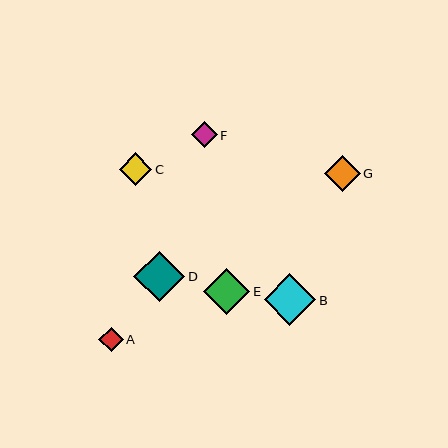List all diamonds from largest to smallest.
From largest to smallest: B, D, E, G, C, F, A.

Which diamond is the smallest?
Diamond A is the smallest with a size of approximately 24 pixels.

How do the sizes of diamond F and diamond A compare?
Diamond F and diamond A are approximately the same size.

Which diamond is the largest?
Diamond B is the largest with a size of approximately 51 pixels.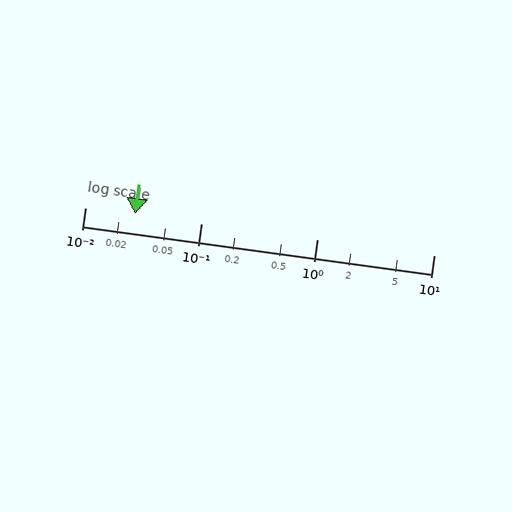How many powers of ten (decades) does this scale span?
The scale spans 3 decades, from 0.01 to 10.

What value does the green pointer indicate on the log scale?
The pointer indicates approximately 0.027.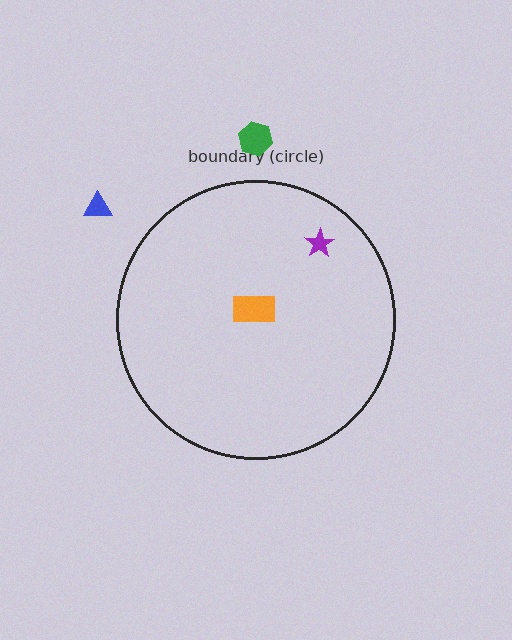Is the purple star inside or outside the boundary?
Inside.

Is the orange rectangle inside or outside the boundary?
Inside.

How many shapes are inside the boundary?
2 inside, 2 outside.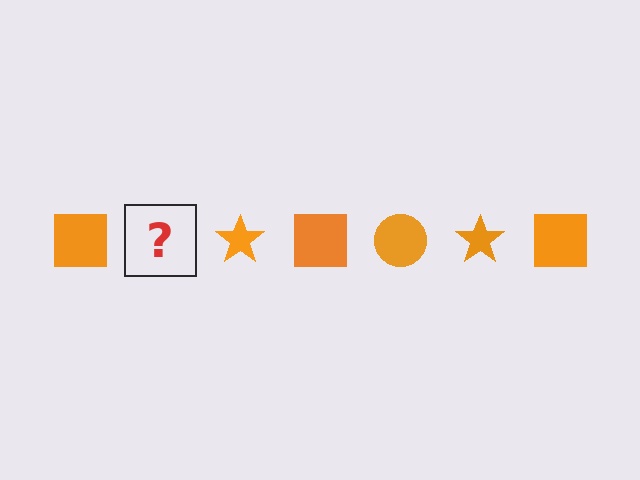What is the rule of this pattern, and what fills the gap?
The rule is that the pattern cycles through square, circle, star shapes in orange. The gap should be filled with an orange circle.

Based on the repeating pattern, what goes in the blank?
The blank should be an orange circle.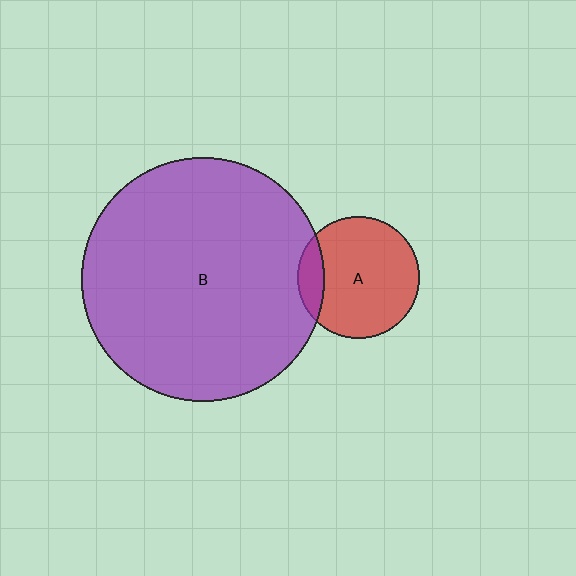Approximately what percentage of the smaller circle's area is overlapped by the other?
Approximately 15%.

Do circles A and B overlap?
Yes.